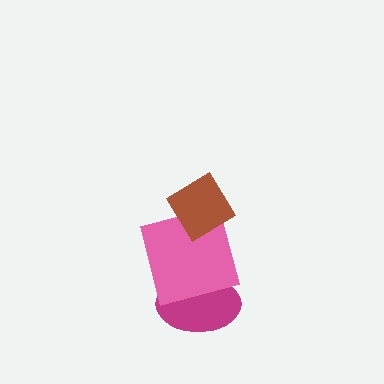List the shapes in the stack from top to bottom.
From top to bottom: the brown diamond, the pink square, the magenta ellipse.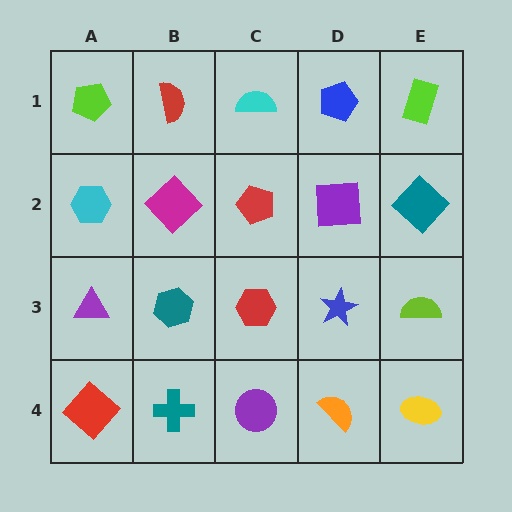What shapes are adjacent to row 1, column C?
A red pentagon (row 2, column C), a red semicircle (row 1, column B), a blue pentagon (row 1, column D).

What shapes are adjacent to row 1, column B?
A magenta diamond (row 2, column B), a lime pentagon (row 1, column A), a cyan semicircle (row 1, column C).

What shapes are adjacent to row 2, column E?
A lime rectangle (row 1, column E), a lime semicircle (row 3, column E), a purple square (row 2, column D).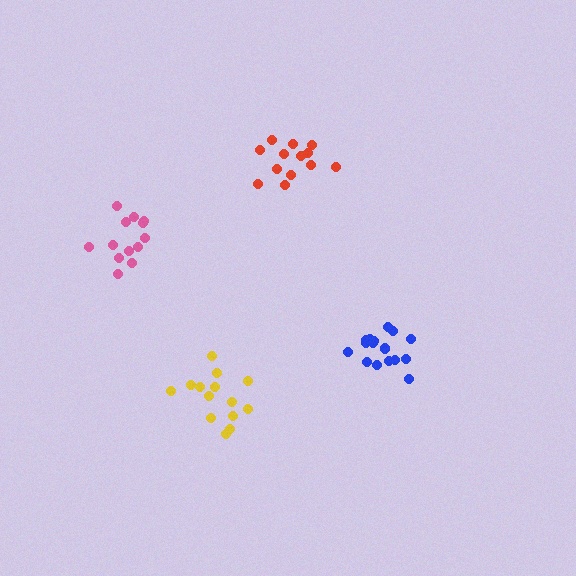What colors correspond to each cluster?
The clusters are colored: blue, pink, yellow, red.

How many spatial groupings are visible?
There are 4 spatial groupings.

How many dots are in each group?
Group 1: 16 dots, Group 2: 13 dots, Group 3: 14 dots, Group 4: 13 dots (56 total).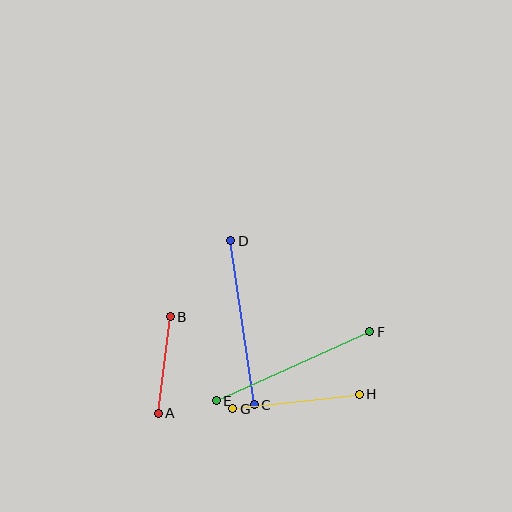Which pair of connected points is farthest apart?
Points E and F are farthest apart.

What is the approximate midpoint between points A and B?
The midpoint is at approximately (164, 365) pixels.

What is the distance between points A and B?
The distance is approximately 97 pixels.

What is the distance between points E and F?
The distance is approximately 169 pixels.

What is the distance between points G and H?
The distance is approximately 127 pixels.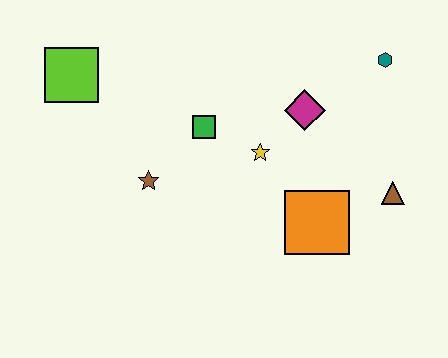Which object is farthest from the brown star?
The teal hexagon is farthest from the brown star.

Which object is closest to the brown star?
The green square is closest to the brown star.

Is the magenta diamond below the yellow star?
No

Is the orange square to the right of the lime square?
Yes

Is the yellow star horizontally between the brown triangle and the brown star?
Yes